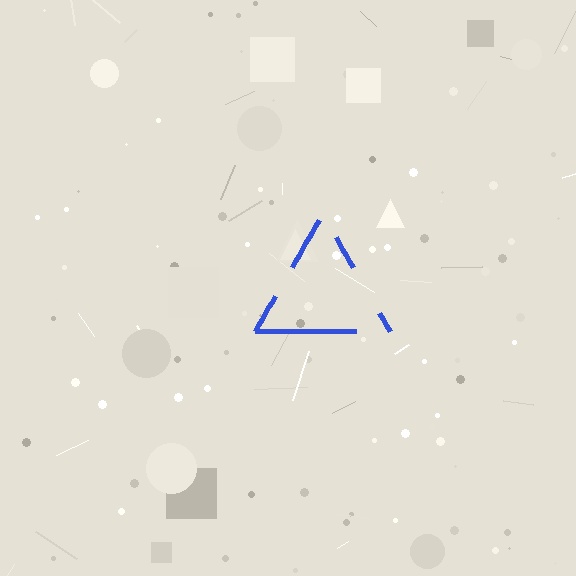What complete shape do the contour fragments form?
The contour fragments form a triangle.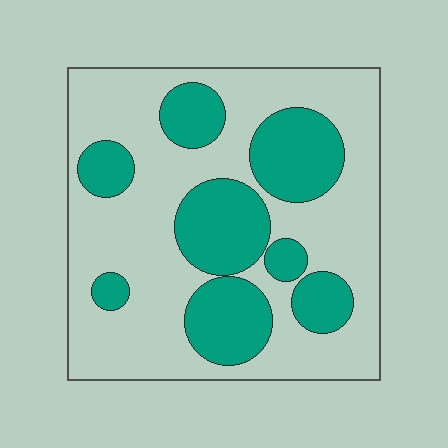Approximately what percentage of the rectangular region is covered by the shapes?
Approximately 35%.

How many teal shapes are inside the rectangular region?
8.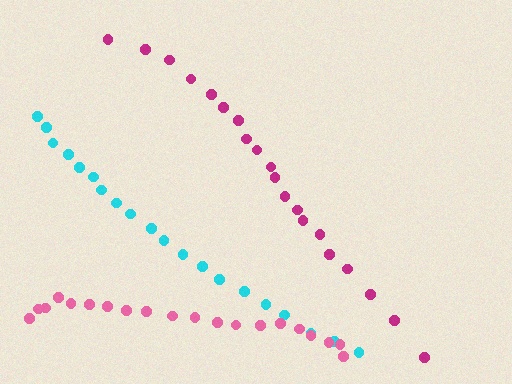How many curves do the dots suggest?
There are 3 distinct paths.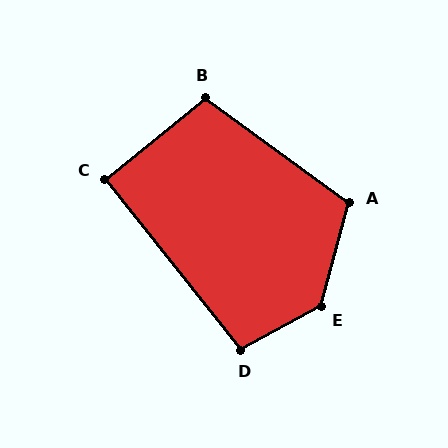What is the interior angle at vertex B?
Approximately 105 degrees (obtuse).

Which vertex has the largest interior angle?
E, at approximately 134 degrees.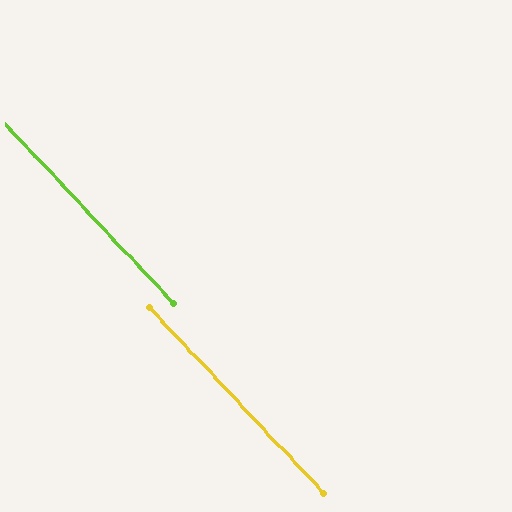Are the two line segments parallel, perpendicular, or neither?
Parallel — their directions differ by only 0.3°.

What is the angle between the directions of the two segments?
Approximately 0 degrees.